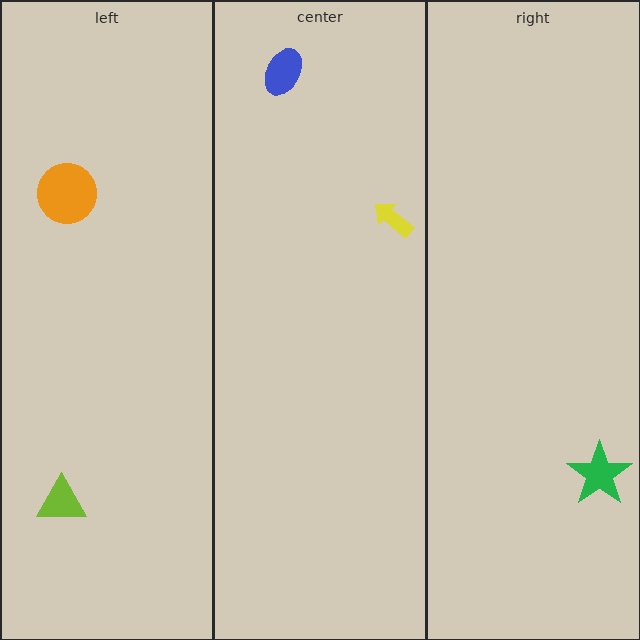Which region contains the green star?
The right region.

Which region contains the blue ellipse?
The center region.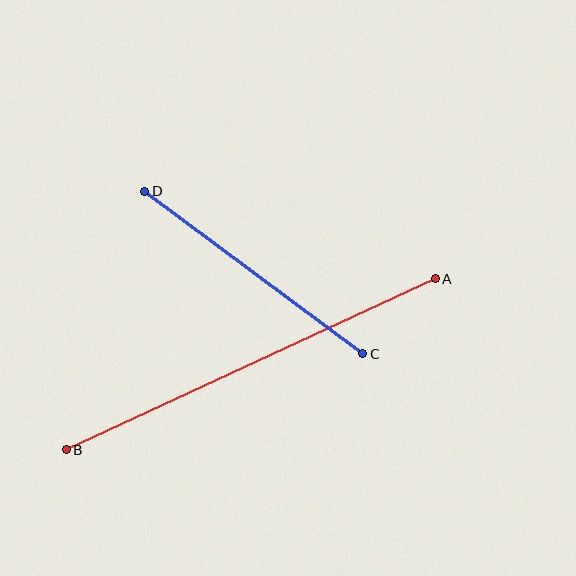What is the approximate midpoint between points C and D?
The midpoint is at approximately (254, 272) pixels.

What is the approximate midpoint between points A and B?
The midpoint is at approximately (251, 364) pixels.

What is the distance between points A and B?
The distance is approximately 407 pixels.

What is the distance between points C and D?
The distance is approximately 272 pixels.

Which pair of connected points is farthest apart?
Points A and B are farthest apart.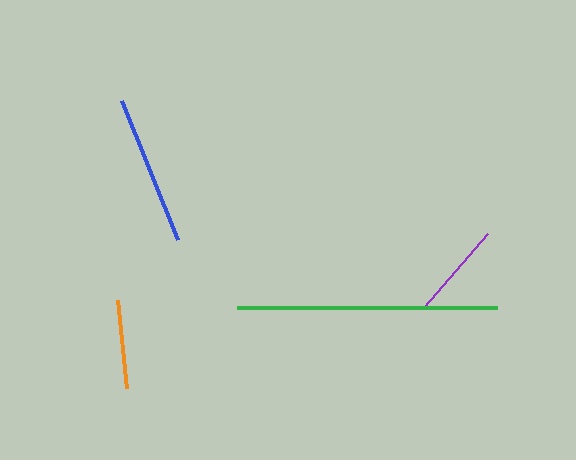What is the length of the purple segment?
The purple segment is approximately 98 pixels long.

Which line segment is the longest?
The green line is the longest at approximately 260 pixels.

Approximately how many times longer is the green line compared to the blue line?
The green line is approximately 1.7 times the length of the blue line.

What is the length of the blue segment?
The blue segment is approximately 149 pixels long.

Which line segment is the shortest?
The orange line is the shortest at approximately 89 pixels.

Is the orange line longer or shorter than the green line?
The green line is longer than the orange line.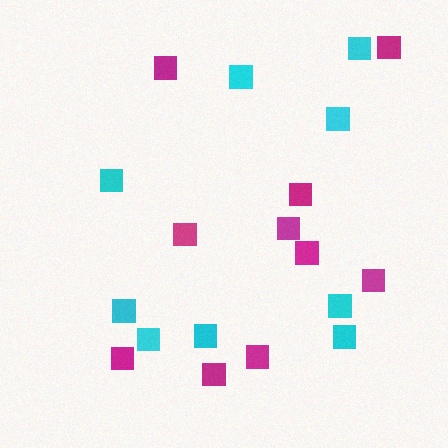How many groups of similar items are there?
There are 2 groups: one group of cyan squares (9) and one group of magenta squares (10).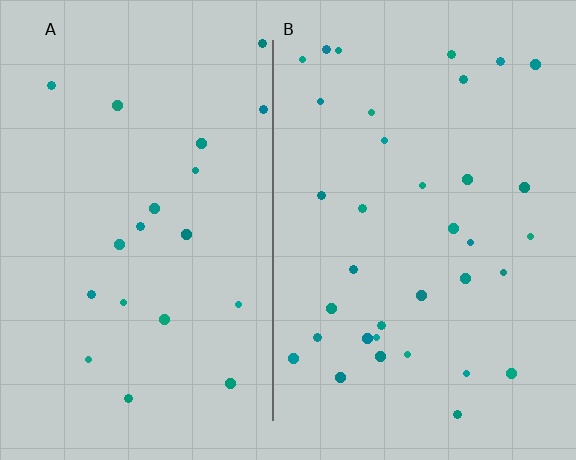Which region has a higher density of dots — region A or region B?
B (the right).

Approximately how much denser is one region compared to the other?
Approximately 1.8× — region B over region A.